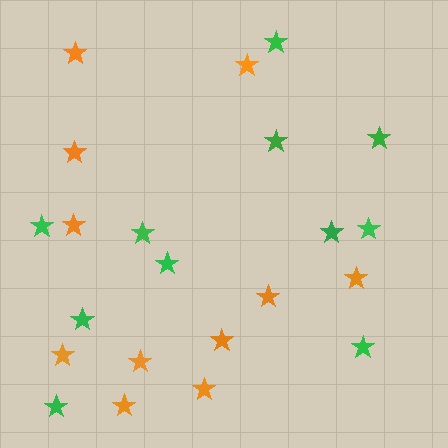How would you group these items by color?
There are 2 groups: one group of orange stars (11) and one group of green stars (11).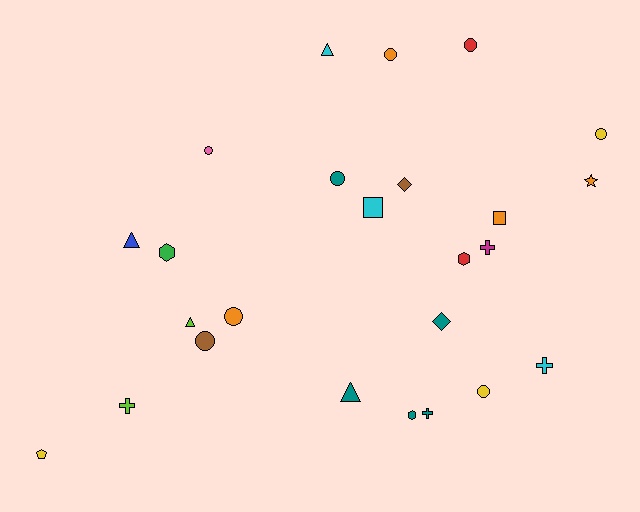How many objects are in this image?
There are 25 objects.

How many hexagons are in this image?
There are 3 hexagons.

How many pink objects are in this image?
There is 1 pink object.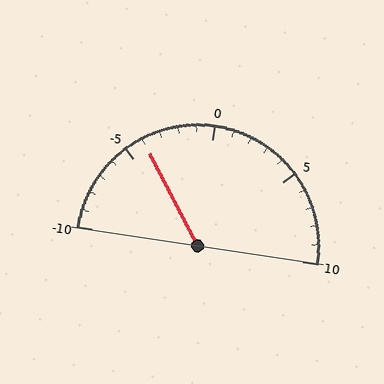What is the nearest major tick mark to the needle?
The nearest major tick mark is -5.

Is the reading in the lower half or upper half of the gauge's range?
The reading is in the lower half of the range (-10 to 10).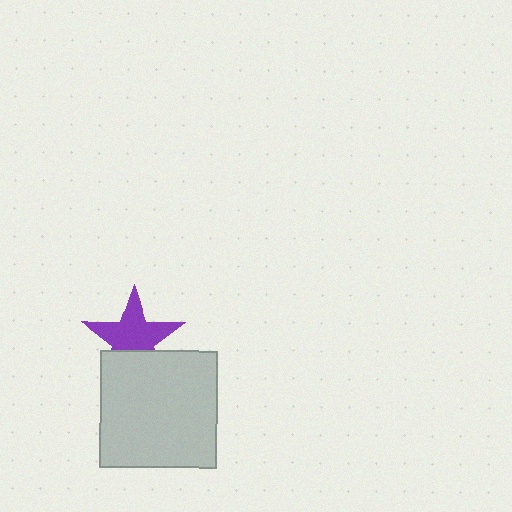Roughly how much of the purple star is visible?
Most of it is visible (roughly 69%).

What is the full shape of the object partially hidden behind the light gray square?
The partially hidden object is a purple star.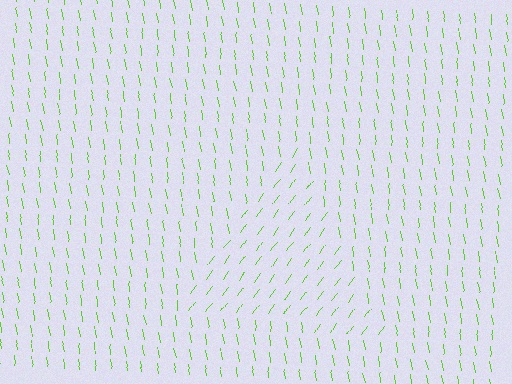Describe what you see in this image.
The image is filled with small lime line segments. A triangle region in the image has lines oriented differently from the surrounding lines, creating a visible texture boundary.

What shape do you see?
I see a triangle.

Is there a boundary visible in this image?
Yes, there is a texture boundary formed by a change in line orientation.